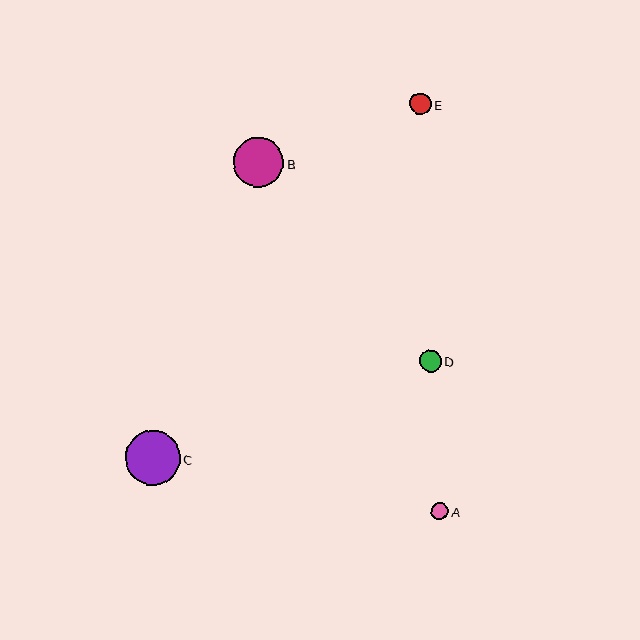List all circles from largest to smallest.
From largest to smallest: C, B, E, D, A.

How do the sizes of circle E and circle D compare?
Circle E and circle D are approximately the same size.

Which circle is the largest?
Circle C is the largest with a size of approximately 55 pixels.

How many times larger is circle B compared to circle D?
Circle B is approximately 2.4 times the size of circle D.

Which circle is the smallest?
Circle A is the smallest with a size of approximately 17 pixels.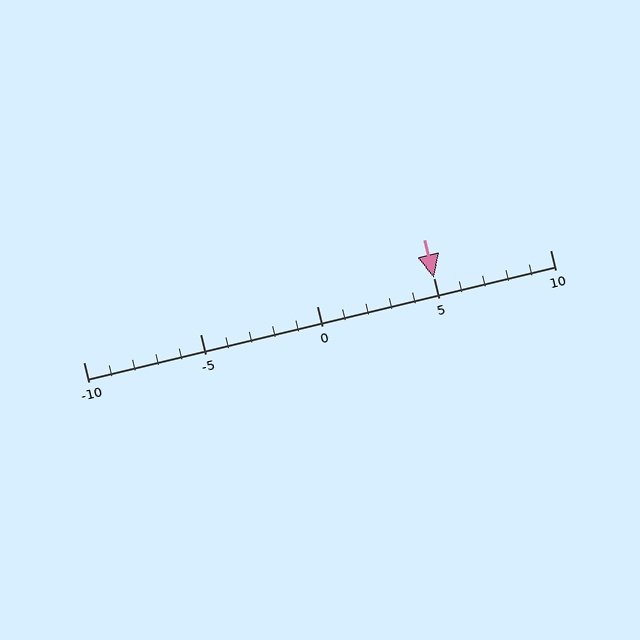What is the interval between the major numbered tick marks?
The major tick marks are spaced 5 units apart.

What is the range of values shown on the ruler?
The ruler shows values from -10 to 10.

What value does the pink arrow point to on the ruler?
The pink arrow points to approximately 5.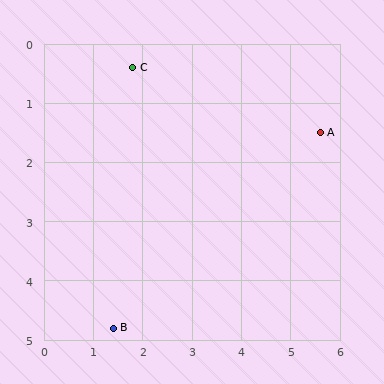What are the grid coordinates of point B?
Point B is at approximately (1.4, 4.8).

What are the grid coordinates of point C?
Point C is at approximately (1.8, 0.4).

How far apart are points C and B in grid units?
Points C and B are about 4.4 grid units apart.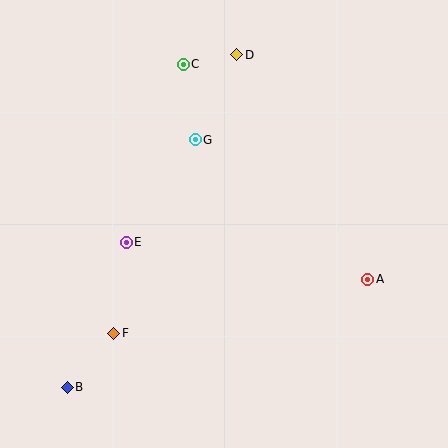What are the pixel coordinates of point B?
Point B is at (67, 387).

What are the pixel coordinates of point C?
Point C is at (183, 64).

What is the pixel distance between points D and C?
The distance between D and C is 54 pixels.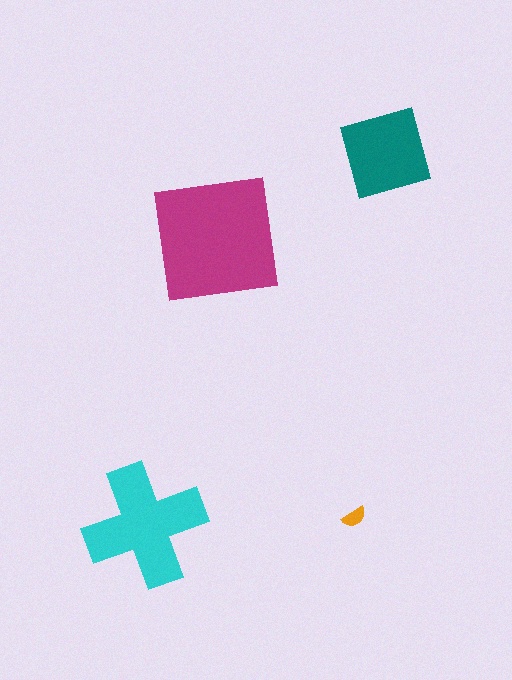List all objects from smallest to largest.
The orange semicircle, the teal diamond, the cyan cross, the magenta square.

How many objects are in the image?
There are 4 objects in the image.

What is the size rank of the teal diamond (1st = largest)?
3rd.